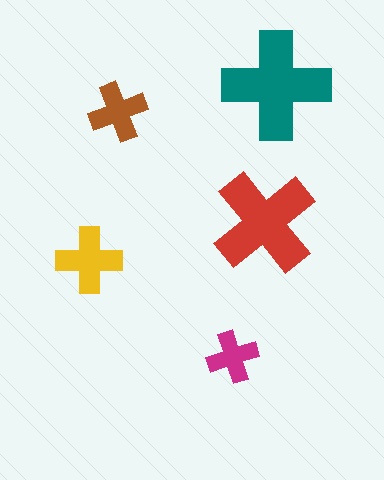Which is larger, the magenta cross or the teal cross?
The teal one.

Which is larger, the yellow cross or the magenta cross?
The yellow one.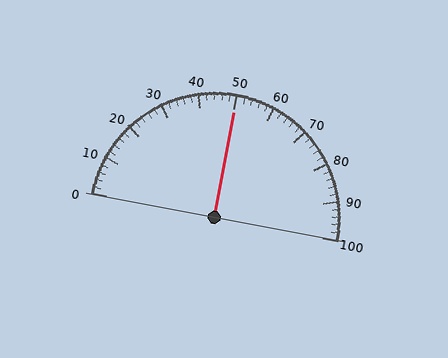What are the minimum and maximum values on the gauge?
The gauge ranges from 0 to 100.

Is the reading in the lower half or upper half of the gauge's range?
The reading is in the upper half of the range (0 to 100).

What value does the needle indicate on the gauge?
The needle indicates approximately 50.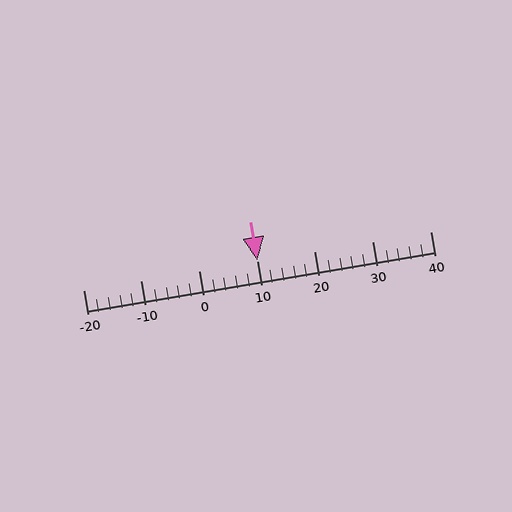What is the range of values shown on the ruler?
The ruler shows values from -20 to 40.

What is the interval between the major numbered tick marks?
The major tick marks are spaced 10 units apart.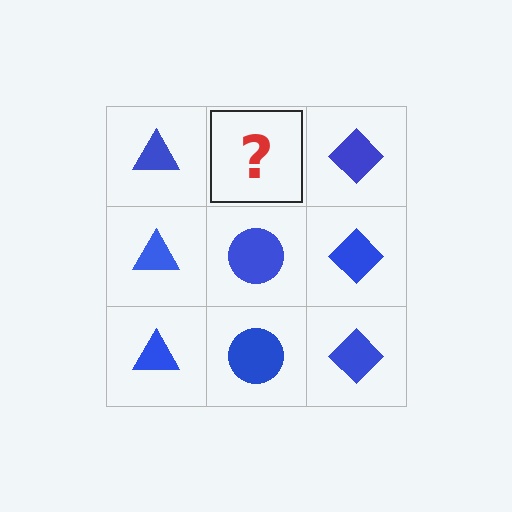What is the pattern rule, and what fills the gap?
The rule is that each column has a consistent shape. The gap should be filled with a blue circle.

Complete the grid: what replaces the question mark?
The question mark should be replaced with a blue circle.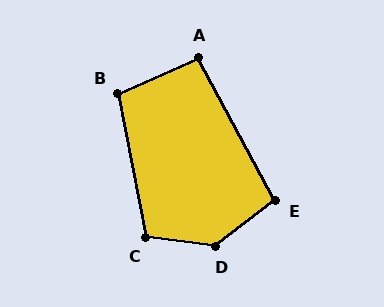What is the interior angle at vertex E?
Approximately 99 degrees (obtuse).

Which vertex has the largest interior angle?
D, at approximately 135 degrees.